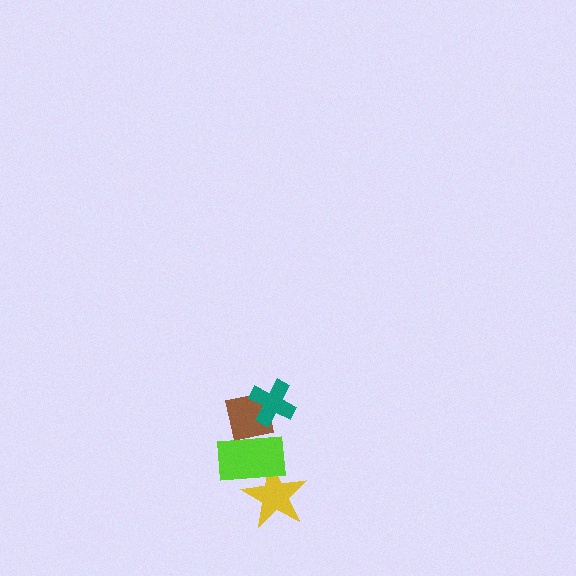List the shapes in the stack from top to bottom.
From top to bottom: the teal cross, the brown square, the lime rectangle, the yellow star.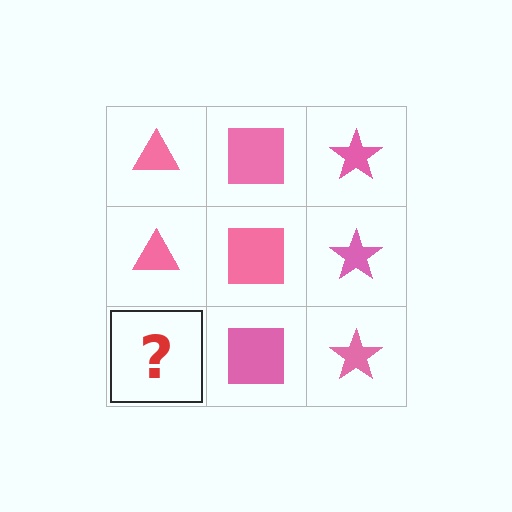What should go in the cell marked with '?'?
The missing cell should contain a pink triangle.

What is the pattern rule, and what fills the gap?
The rule is that each column has a consistent shape. The gap should be filled with a pink triangle.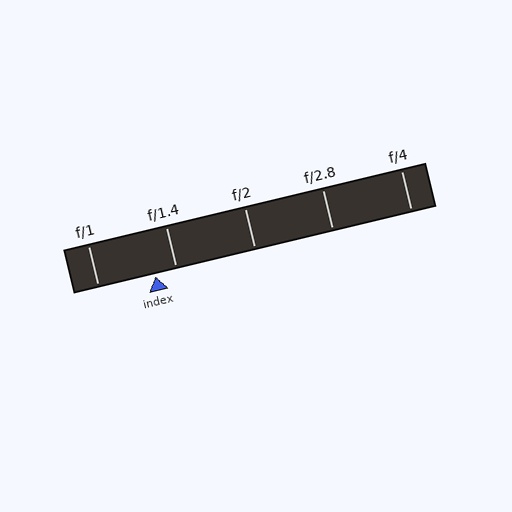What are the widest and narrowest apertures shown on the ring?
The widest aperture shown is f/1 and the narrowest is f/4.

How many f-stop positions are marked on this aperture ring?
There are 5 f-stop positions marked.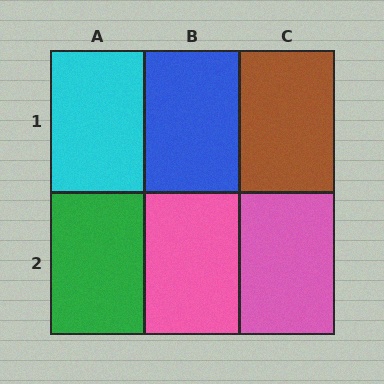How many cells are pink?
2 cells are pink.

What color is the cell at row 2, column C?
Pink.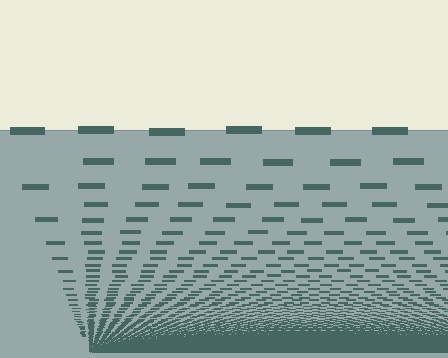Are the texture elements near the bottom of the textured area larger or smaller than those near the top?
Smaller. The gradient is inverted — elements near the bottom are smaller and denser.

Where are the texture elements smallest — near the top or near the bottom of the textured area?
Near the bottom.